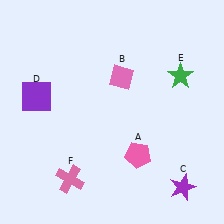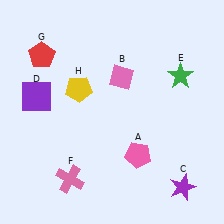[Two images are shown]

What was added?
A red pentagon (G), a yellow pentagon (H) were added in Image 2.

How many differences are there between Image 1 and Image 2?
There are 2 differences between the two images.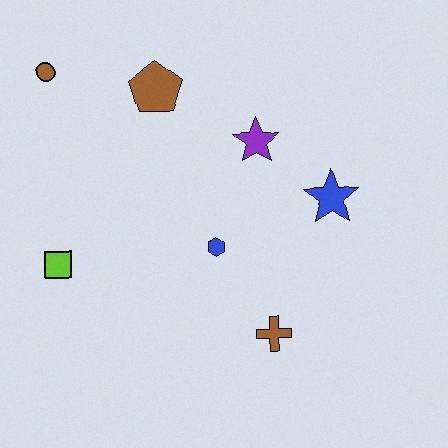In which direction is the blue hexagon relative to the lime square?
The blue hexagon is to the right of the lime square.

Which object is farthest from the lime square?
The blue star is farthest from the lime square.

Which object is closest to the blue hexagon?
The brown cross is closest to the blue hexagon.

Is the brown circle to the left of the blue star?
Yes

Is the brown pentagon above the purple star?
Yes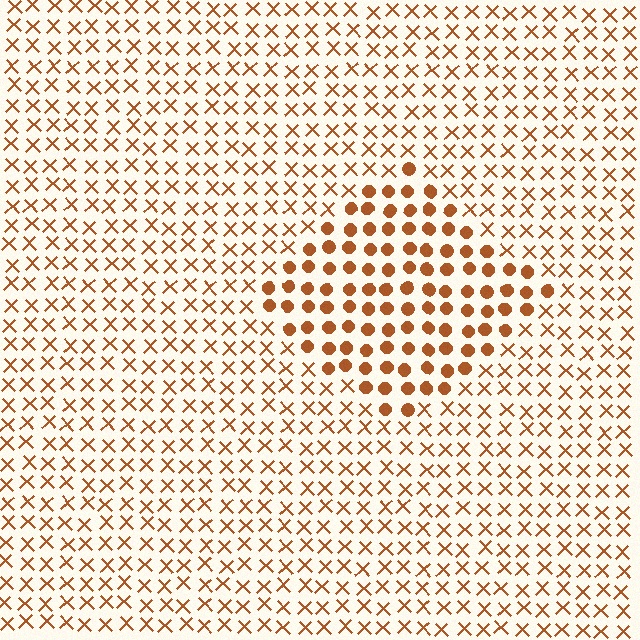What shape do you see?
I see a diamond.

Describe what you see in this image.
The image is filled with small brown elements arranged in a uniform grid. A diamond-shaped region contains circles, while the surrounding area contains X marks. The boundary is defined purely by the change in element shape.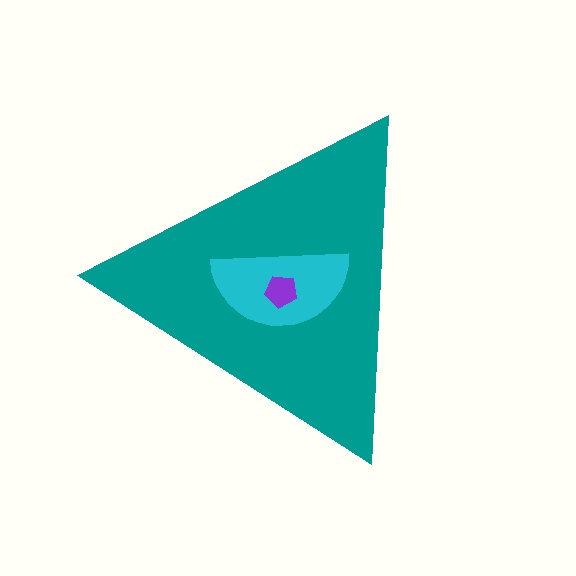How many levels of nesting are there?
3.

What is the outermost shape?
The teal triangle.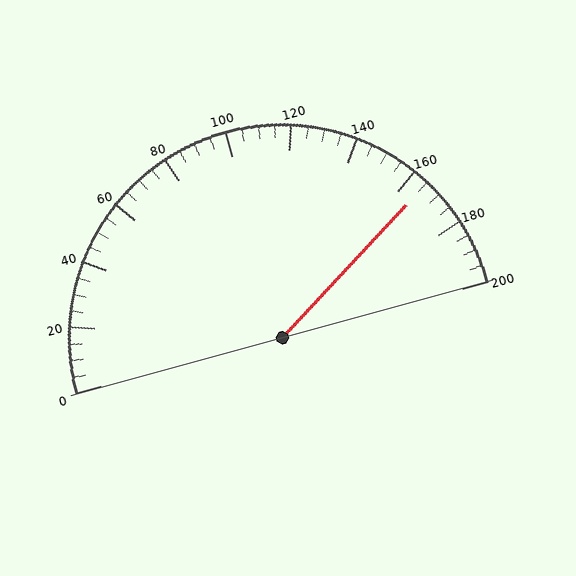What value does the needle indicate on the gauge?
The needle indicates approximately 165.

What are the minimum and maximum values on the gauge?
The gauge ranges from 0 to 200.